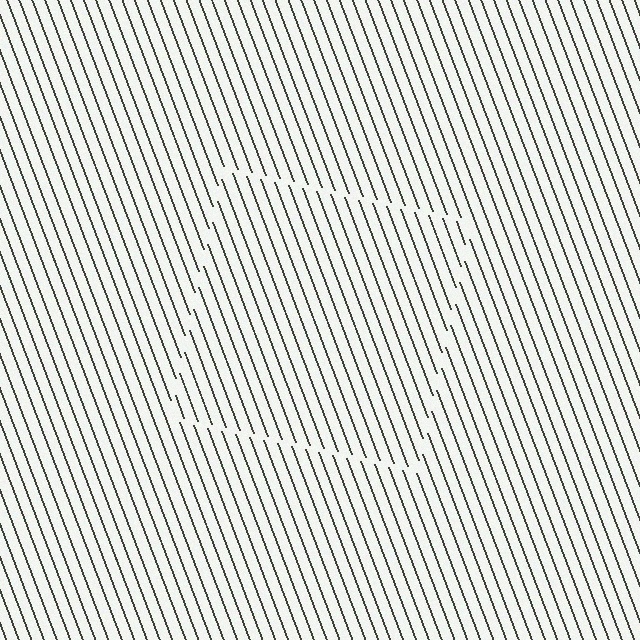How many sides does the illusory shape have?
4 sides — the line-ends trace a square.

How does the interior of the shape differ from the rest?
The interior of the shape contains the same grating, shifted by half a period — the contour is defined by the phase discontinuity where line-ends from the inner and outer gratings abut.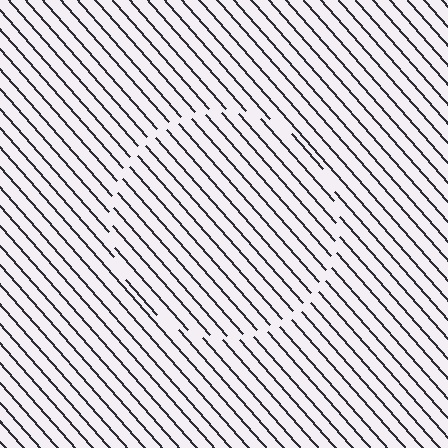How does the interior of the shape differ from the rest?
The interior of the shape contains the same grating, shifted by half a period — the contour is defined by the phase discontinuity where line-ends from the inner and outer gratings abut.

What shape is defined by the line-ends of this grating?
An illusory circle. The interior of the shape contains the same grating, shifted by half a period — the contour is defined by the phase discontinuity where line-ends from the inner and outer gratings abut.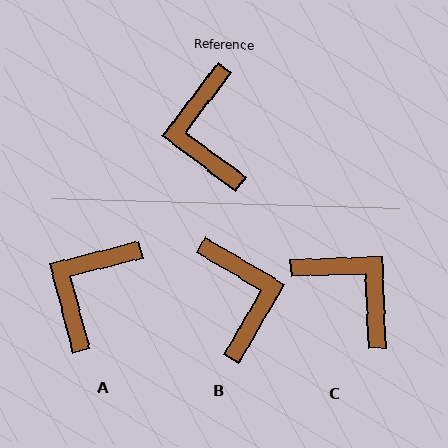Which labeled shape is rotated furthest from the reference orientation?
B, about 173 degrees away.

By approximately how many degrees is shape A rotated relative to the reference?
Approximately 39 degrees clockwise.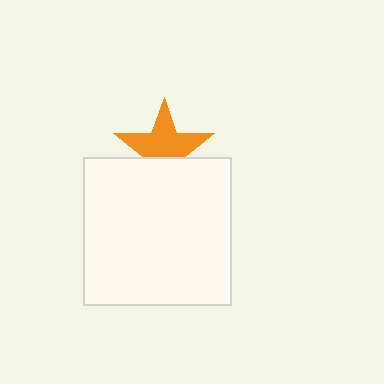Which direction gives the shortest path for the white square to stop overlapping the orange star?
Moving down gives the shortest separation.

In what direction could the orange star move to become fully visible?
The orange star could move up. That would shift it out from behind the white square entirely.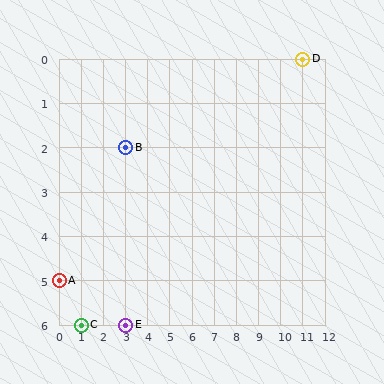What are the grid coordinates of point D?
Point D is at grid coordinates (11, 0).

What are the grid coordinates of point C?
Point C is at grid coordinates (1, 6).